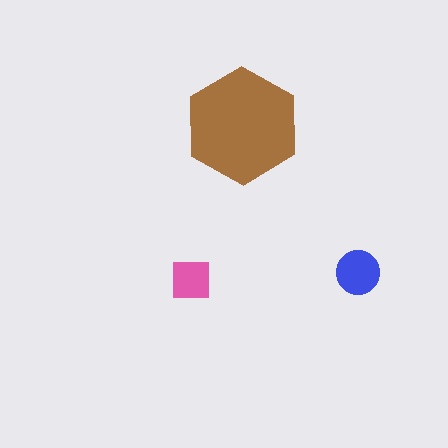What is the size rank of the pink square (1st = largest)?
3rd.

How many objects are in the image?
There are 3 objects in the image.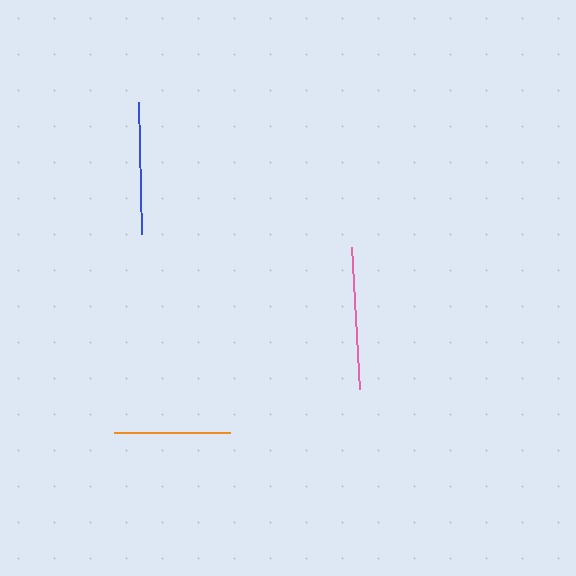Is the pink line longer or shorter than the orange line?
The pink line is longer than the orange line.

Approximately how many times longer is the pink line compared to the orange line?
The pink line is approximately 1.2 times the length of the orange line.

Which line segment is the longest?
The pink line is the longest at approximately 142 pixels.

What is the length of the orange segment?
The orange segment is approximately 116 pixels long.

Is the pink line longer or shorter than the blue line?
The pink line is longer than the blue line.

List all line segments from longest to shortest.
From longest to shortest: pink, blue, orange.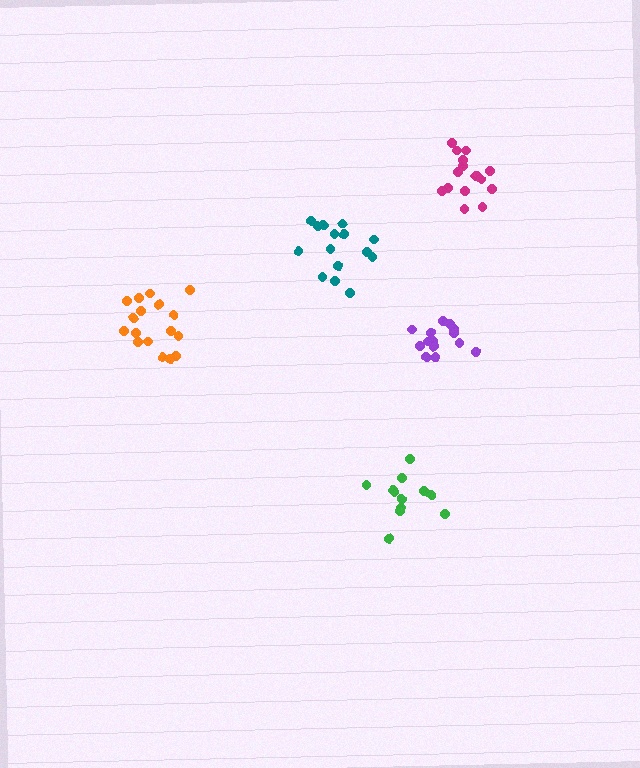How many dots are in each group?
Group 1: 14 dots, Group 2: 16 dots, Group 3: 15 dots, Group 4: 12 dots, Group 5: 17 dots (74 total).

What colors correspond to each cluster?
The clusters are colored: purple, magenta, teal, green, orange.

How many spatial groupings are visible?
There are 5 spatial groupings.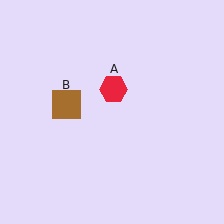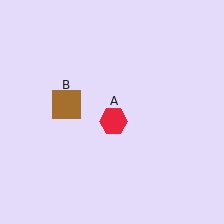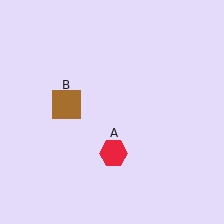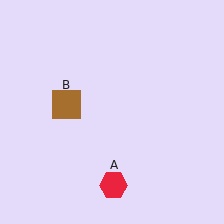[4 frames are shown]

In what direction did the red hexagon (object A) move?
The red hexagon (object A) moved down.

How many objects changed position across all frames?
1 object changed position: red hexagon (object A).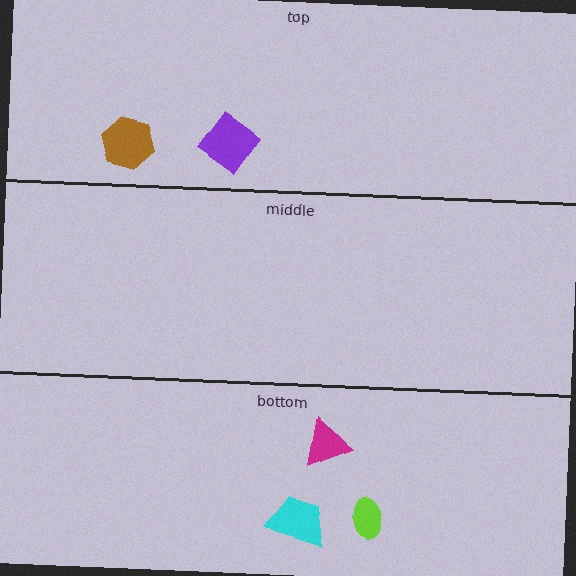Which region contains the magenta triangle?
The bottom region.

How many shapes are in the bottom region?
3.